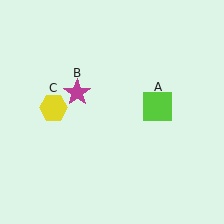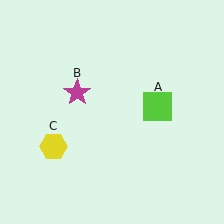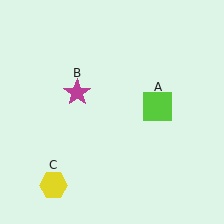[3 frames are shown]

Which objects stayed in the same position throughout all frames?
Lime square (object A) and magenta star (object B) remained stationary.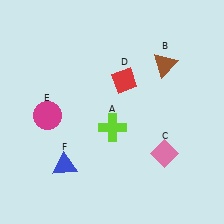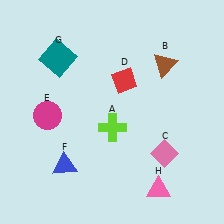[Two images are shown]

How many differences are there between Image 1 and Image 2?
There are 2 differences between the two images.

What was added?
A teal square (G), a pink triangle (H) were added in Image 2.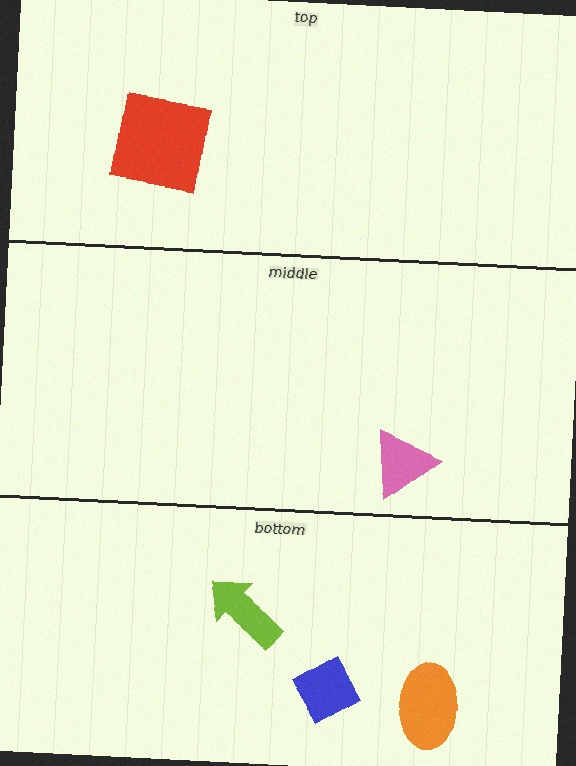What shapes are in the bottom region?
The blue diamond, the lime arrow, the orange ellipse.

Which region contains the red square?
The top region.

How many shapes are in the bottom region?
3.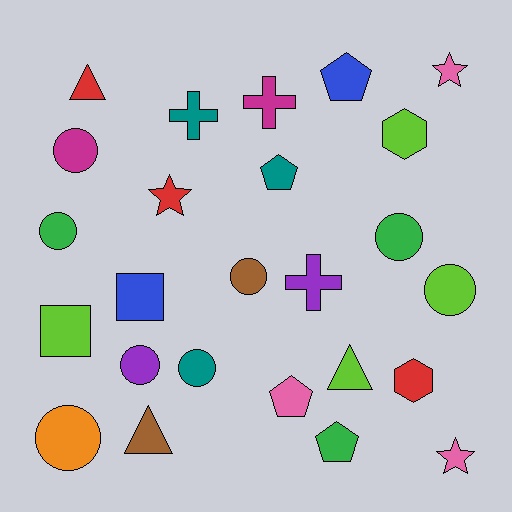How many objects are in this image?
There are 25 objects.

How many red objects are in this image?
There are 3 red objects.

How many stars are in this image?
There are 3 stars.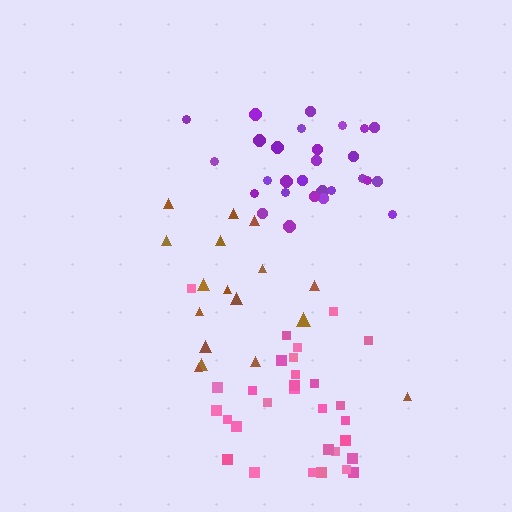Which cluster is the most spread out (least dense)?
Brown.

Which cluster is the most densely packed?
Purple.